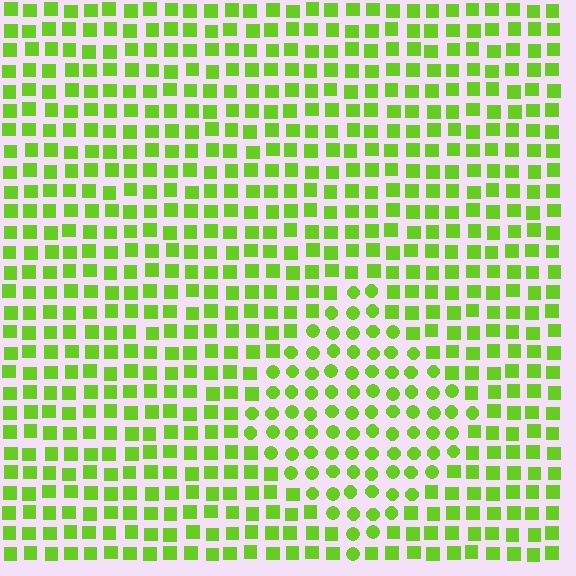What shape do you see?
I see a diamond.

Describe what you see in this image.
The image is filled with small lime elements arranged in a uniform grid. A diamond-shaped region contains circles, while the surrounding area contains squares. The boundary is defined purely by the change in element shape.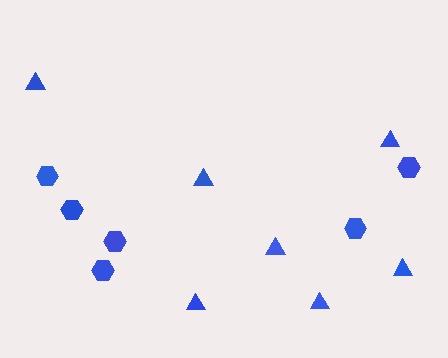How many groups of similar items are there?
There are 2 groups: one group of hexagons (6) and one group of triangles (7).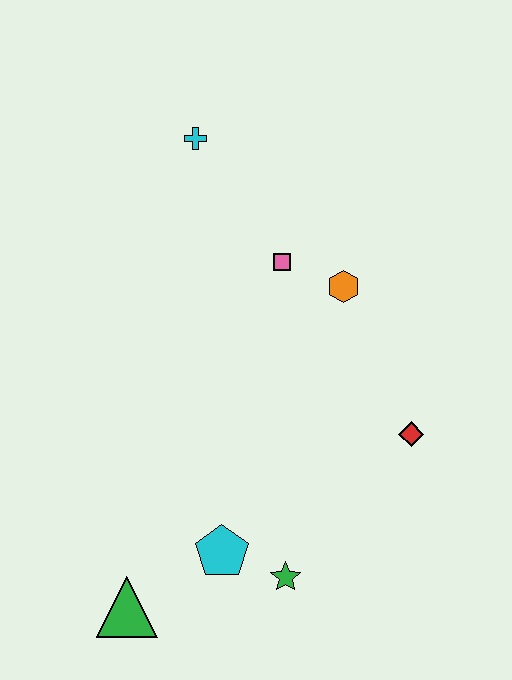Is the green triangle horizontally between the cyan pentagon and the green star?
No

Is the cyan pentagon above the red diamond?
No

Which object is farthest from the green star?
The cyan cross is farthest from the green star.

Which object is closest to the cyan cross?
The pink square is closest to the cyan cross.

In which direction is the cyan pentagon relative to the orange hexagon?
The cyan pentagon is below the orange hexagon.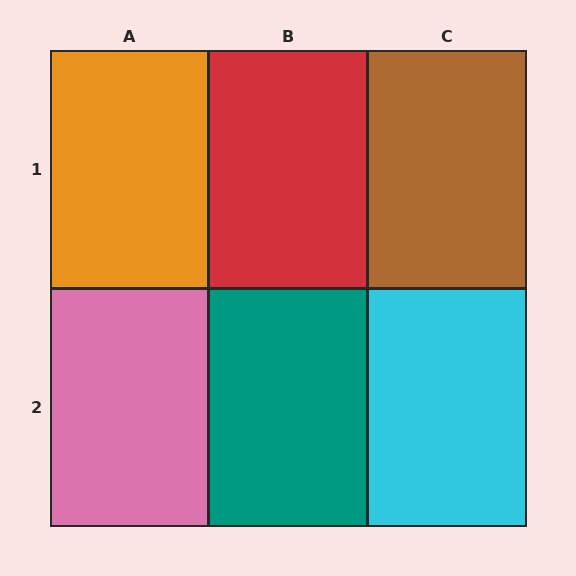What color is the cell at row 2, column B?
Teal.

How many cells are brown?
1 cell is brown.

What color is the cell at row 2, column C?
Cyan.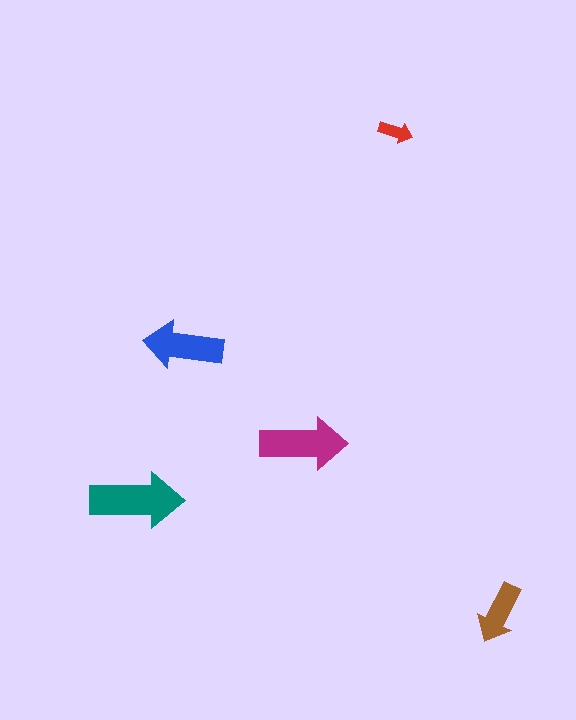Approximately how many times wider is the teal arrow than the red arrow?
About 2.5 times wider.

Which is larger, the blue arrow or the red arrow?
The blue one.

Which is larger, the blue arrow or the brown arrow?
The blue one.